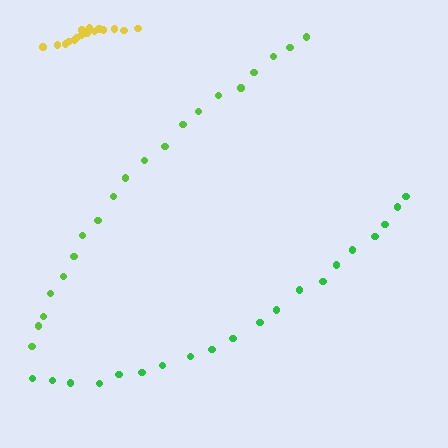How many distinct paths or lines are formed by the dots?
There are 3 distinct paths.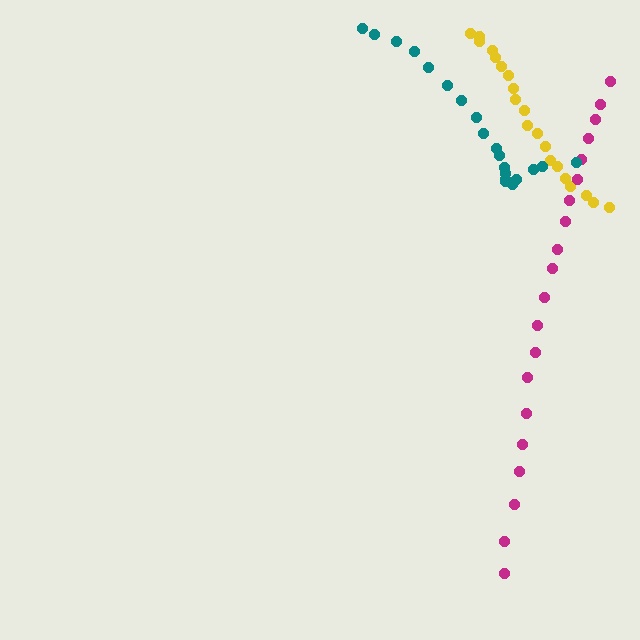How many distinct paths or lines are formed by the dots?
There are 3 distinct paths.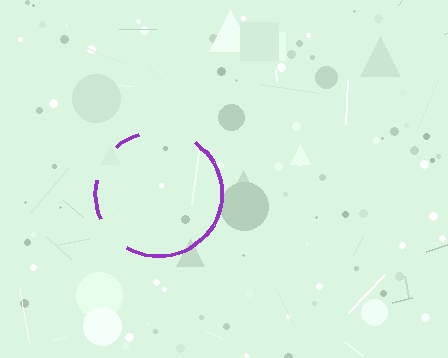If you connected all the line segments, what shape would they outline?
They would outline a circle.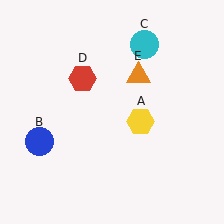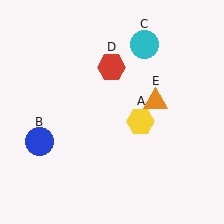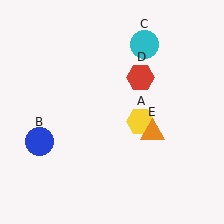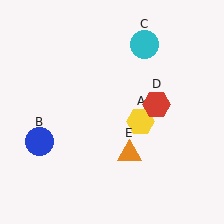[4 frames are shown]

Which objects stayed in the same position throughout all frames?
Yellow hexagon (object A) and blue circle (object B) and cyan circle (object C) remained stationary.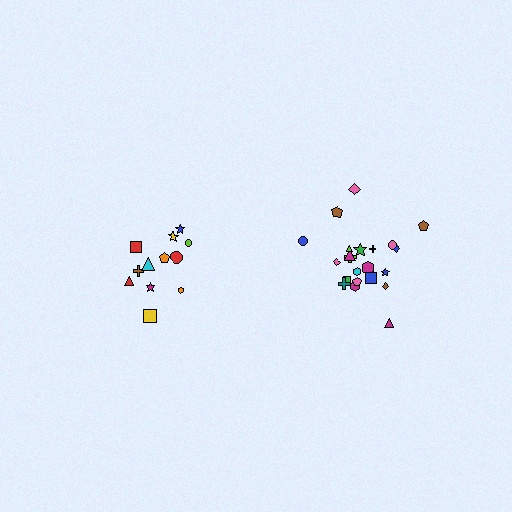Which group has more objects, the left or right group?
The right group.